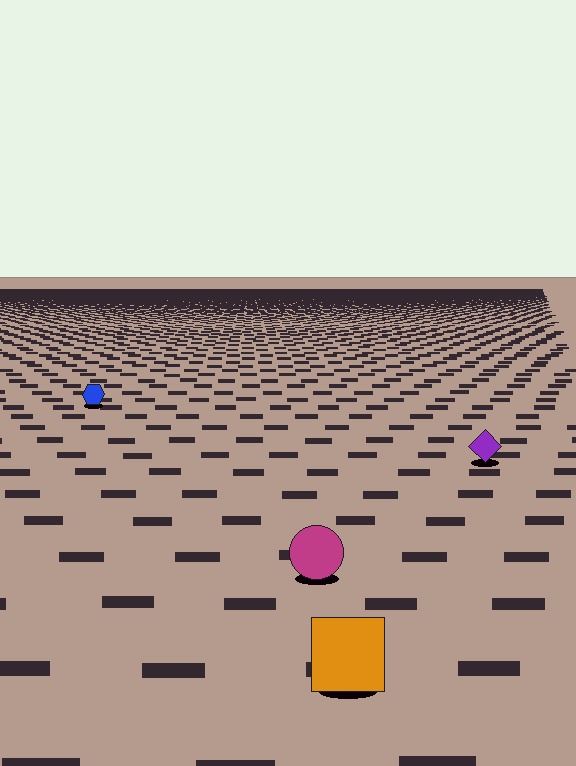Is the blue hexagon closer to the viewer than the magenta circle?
No. The magenta circle is closer — you can tell from the texture gradient: the ground texture is coarser near it.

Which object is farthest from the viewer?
The blue hexagon is farthest from the viewer. It appears smaller and the ground texture around it is denser.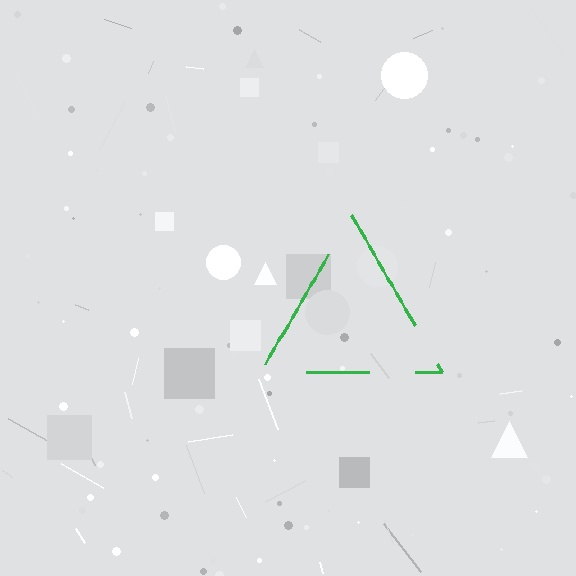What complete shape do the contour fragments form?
The contour fragments form a triangle.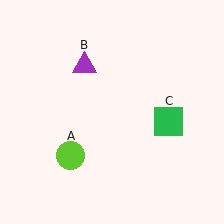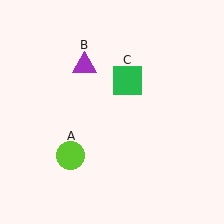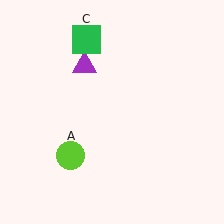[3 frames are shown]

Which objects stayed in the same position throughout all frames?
Lime circle (object A) and purple triangle (object B) remained stationary.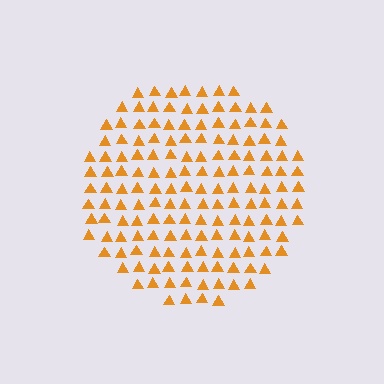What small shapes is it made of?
It is made of small triangles.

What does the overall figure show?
The overall figure shows a circle.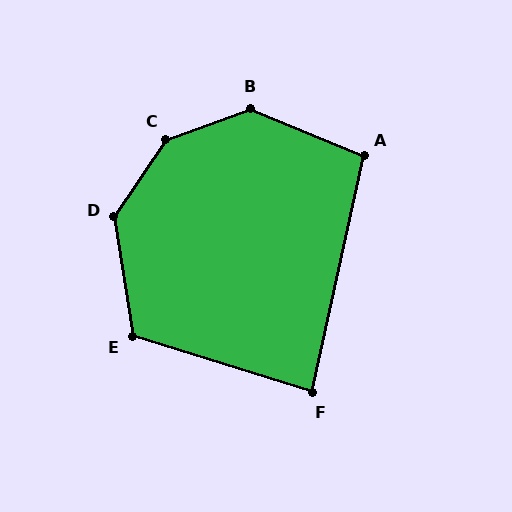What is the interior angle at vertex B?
Approximately 137 degrees (obtuse).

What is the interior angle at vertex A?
Approximately 100 degrees (obtuse).